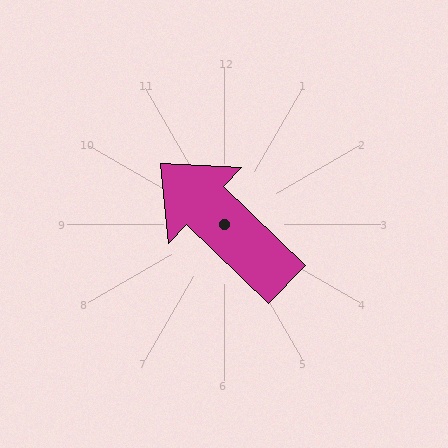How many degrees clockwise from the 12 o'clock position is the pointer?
Approximately 314 degrees.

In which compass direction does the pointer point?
Northwest.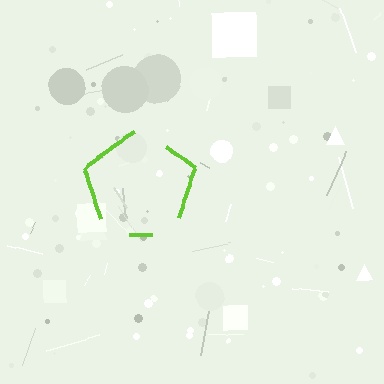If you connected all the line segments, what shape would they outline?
They would outline a pentagon.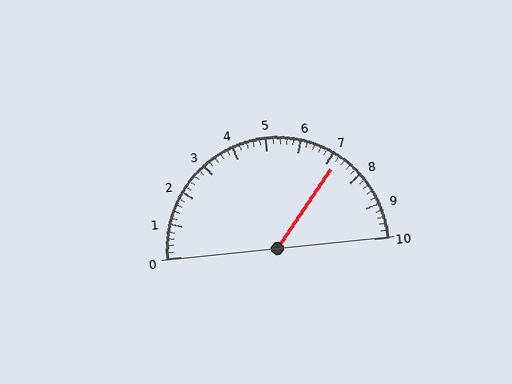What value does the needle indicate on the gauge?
The needle indicates approximately 7.2.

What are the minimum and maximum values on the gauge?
The gauge ranges from 0 to 10.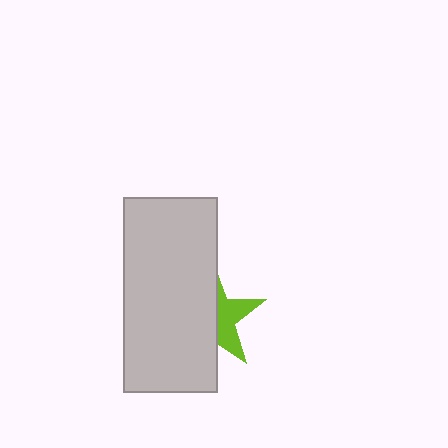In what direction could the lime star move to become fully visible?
The lime star could move right. That would shift it out from behind the light gray rectangle entirely.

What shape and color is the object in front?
The object in front is a light gray rectangle.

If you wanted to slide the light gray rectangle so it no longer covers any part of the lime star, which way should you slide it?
Slide it left — that is the most direct way to separate the two shapes.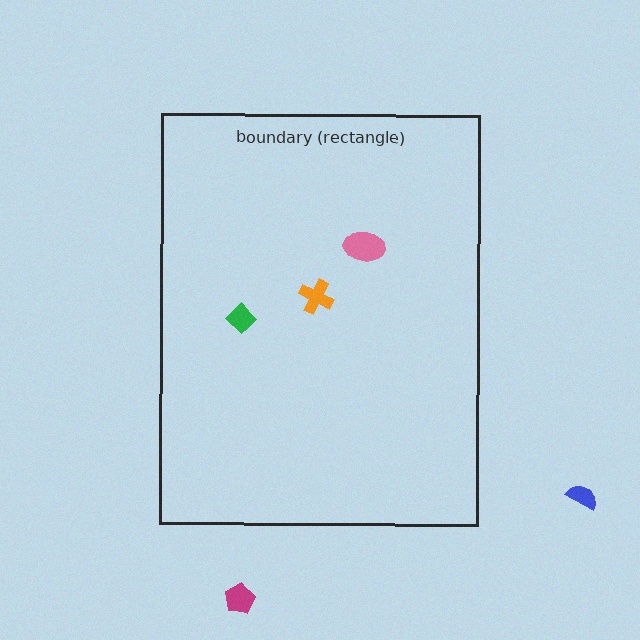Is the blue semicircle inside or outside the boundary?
Outside.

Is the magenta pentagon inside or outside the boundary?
Outside.